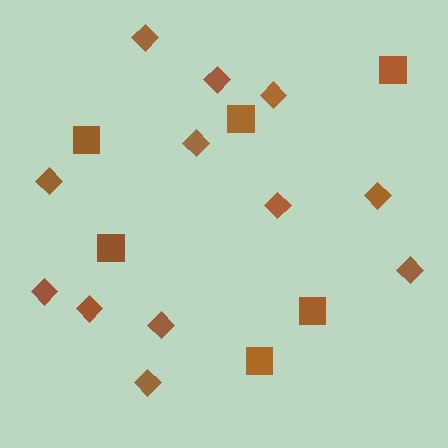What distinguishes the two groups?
There are 2 groups: one group of squares (6) and one group of diamonds (12).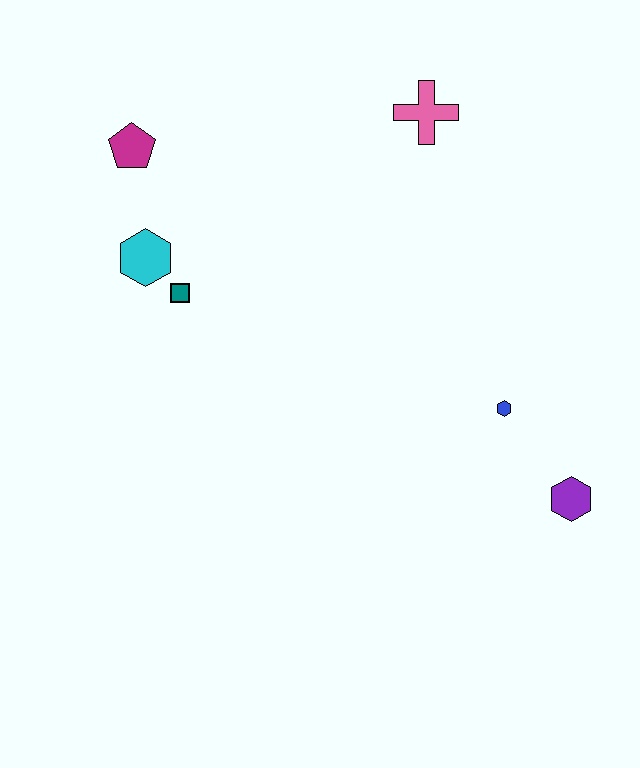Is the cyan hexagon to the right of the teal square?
No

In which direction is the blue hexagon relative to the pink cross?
The blue hexagon is below the pink cross.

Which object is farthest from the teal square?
The purple hexagon is farthest from the teal square.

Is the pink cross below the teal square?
No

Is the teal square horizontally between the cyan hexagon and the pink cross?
Yes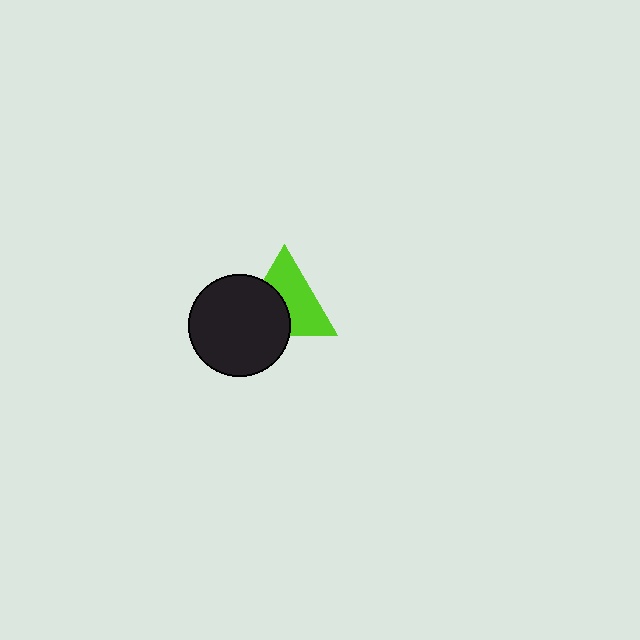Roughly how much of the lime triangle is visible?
About half of it is visible (roughly 58%).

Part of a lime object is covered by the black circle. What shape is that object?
It is a triangle.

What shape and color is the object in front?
The object in front is a black circle.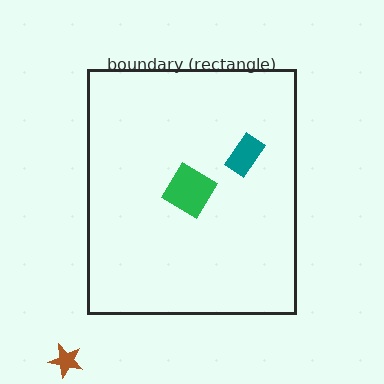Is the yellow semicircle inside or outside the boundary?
Inside.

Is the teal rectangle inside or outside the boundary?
Inside.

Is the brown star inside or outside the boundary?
Outside.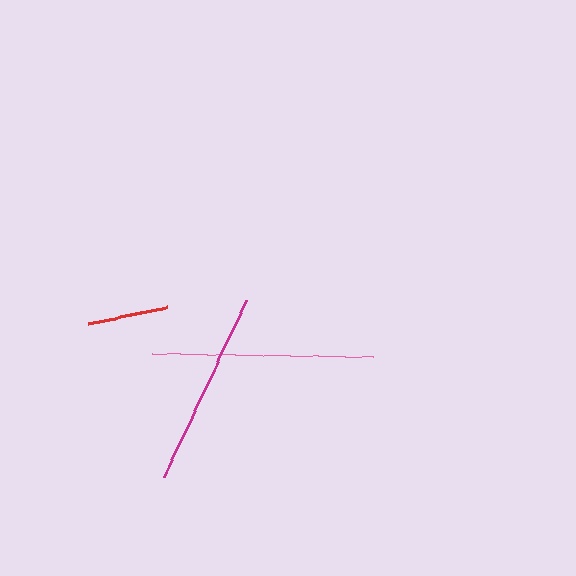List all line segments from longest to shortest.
From longest to shortest: pink, magenta, red.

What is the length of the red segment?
The red segment is approximately 82 pixels long.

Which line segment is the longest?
The pink line is the longest at approximately 221 pixels.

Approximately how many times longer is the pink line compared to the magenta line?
The pink line is approximately 1.1 times the length of the magenta line.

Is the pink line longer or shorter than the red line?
The pink line is longer than the red line.